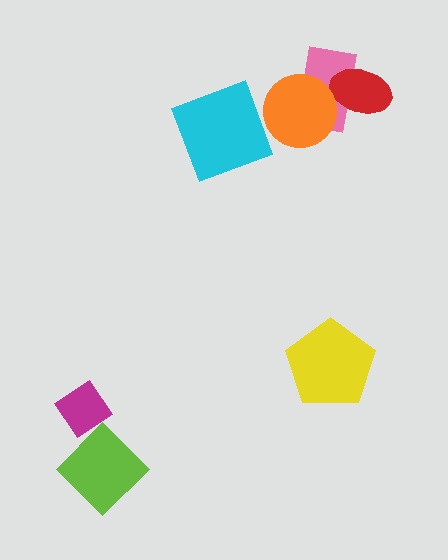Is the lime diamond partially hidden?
No, no other shape covers it.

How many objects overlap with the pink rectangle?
2 objects overlap with the pink rectangle.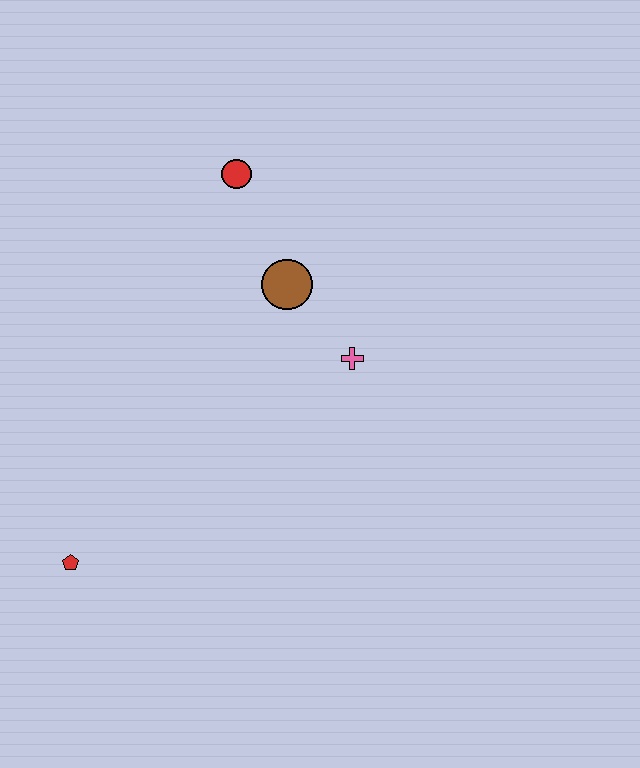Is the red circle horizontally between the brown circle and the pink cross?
No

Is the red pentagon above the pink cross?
No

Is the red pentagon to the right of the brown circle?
No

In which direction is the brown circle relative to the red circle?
The brown circle is below the red circle.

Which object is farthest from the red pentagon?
The red circle is farthest from the red pentagon.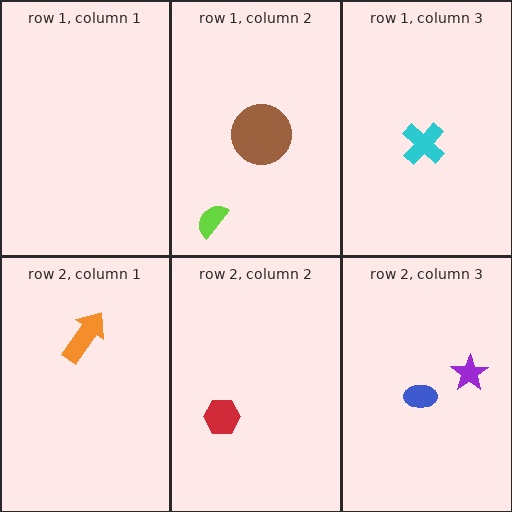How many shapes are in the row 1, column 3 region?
1.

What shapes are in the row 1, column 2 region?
The lime semicircle, the brown circle.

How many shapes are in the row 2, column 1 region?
1.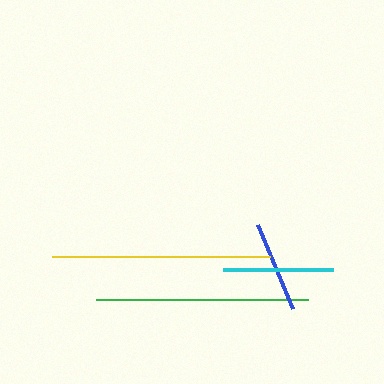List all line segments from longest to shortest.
From longest to shortest: yellow, green, cyan, blue.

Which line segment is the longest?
The yellow line is the longest at approximately 218 pixels.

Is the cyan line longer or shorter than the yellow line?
The yellow line is longer than the cyan line.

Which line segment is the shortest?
The blue line is the shortest at approximately 91 pixels.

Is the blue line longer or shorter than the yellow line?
The yellow line is longer than the blue line.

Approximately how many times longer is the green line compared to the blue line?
The green line is approximately 2.3 times the length of the blue line.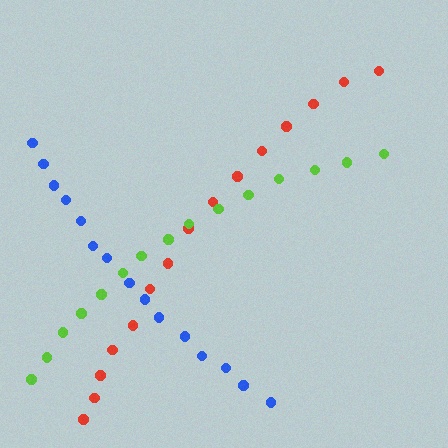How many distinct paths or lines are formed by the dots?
There are 3 distinct paths.